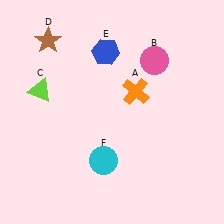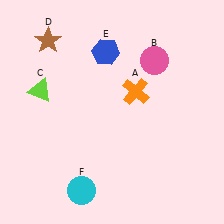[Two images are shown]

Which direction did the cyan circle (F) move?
The cyan circle (F) moved down.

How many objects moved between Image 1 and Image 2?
1 object moved between the two images.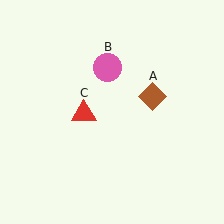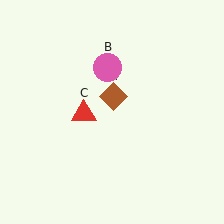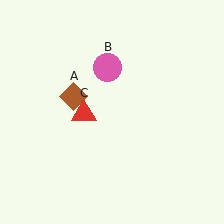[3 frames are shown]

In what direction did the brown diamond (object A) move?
The brown diamond (object A) moved left.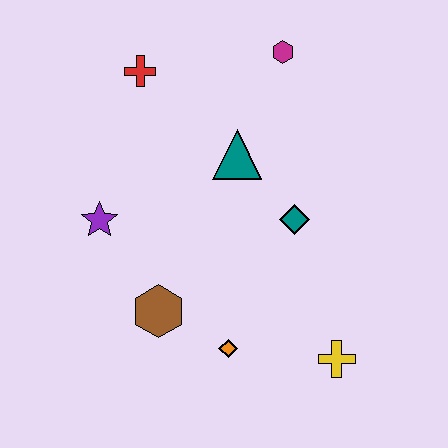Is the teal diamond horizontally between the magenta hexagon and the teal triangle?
No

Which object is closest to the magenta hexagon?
The teal triangle is closest to the magenta hexagon.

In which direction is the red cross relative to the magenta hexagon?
The red cross is to the left of the magenta hexagon.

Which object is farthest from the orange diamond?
The magenta hexagon is farthest from the orange diamond.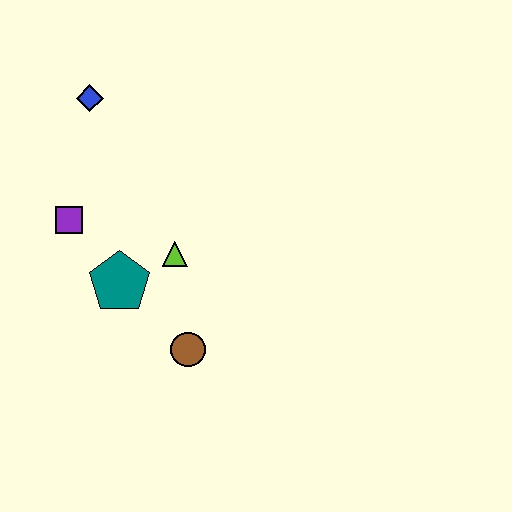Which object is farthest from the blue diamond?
The brown circle is farthest from the blue diamond.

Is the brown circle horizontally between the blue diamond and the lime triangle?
No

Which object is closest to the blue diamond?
The purple square is closest to the blue diamond.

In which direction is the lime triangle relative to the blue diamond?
The lime triangle is below the blue diamond.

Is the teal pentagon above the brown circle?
Yes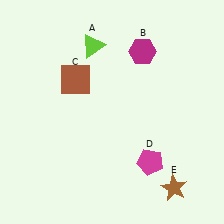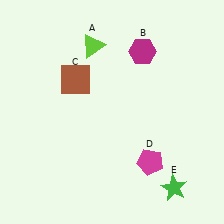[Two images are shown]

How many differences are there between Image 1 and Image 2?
There is 1 difference between the two images.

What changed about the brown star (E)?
In Image 1, E is brown. In Image 2, it changed to green.